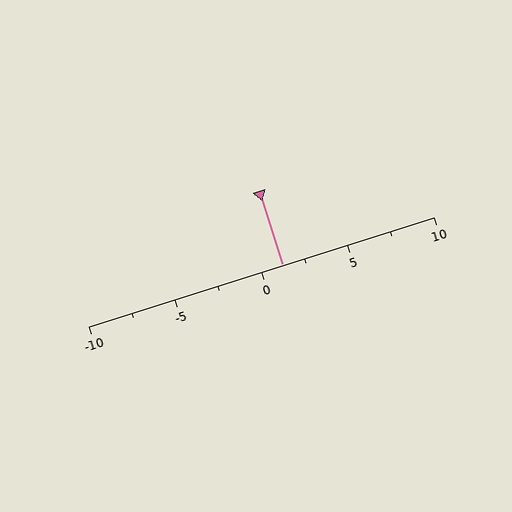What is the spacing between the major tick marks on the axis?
The major ticks are spaced 5 apart.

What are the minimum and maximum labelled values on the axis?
The axis runs from -10 to 10.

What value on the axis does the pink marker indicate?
The marker indicates approximately 1.2.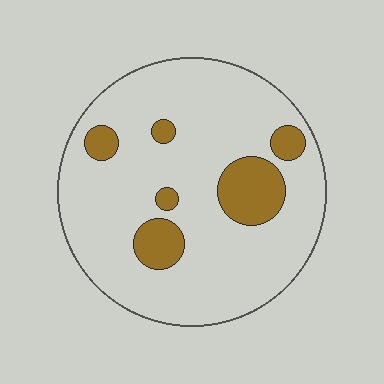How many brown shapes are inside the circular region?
6.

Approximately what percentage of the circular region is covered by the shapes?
Approximately 15%.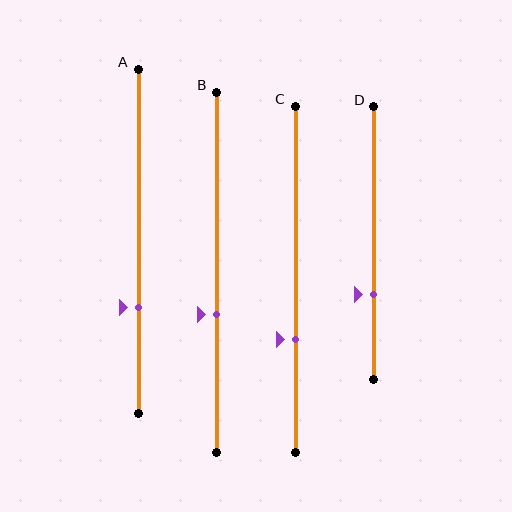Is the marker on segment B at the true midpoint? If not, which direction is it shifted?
No, the marker on segment B is shifted downward by about 12% of the segment length.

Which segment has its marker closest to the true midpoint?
Segment B has its marker closest to the true midpoint.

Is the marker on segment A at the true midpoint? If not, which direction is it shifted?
No, the marker on segment A is shifted downward by about 19% of the segment length.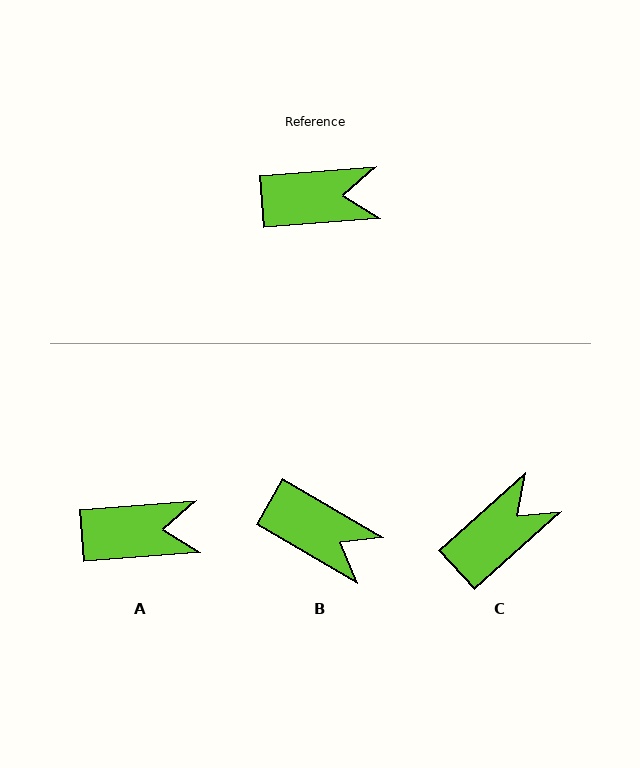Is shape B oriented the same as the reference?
No, it is off by about 34 degrees.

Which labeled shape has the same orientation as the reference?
A.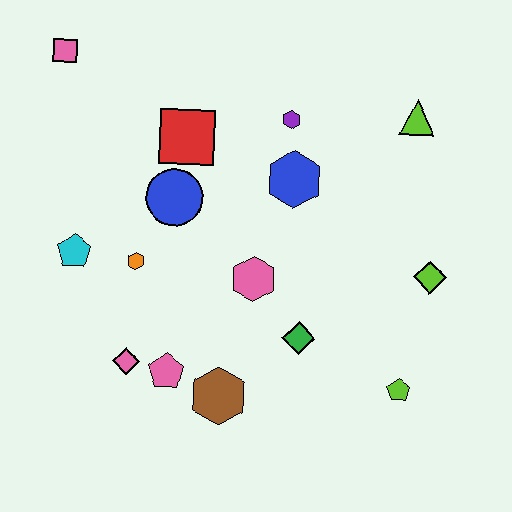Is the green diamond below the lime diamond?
Yes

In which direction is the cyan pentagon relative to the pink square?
The cyan pentagon is below the pink square.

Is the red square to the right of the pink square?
Yes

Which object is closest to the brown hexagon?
The pink pentagon is closest to the brown hexagon.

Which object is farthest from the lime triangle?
The pink diamond is farthest from the lime triangle.